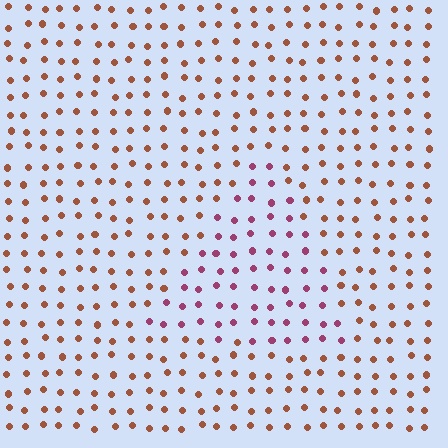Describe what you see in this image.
The image is filled with small brown elements in a uniform arrangement. A triangle-shaped region is visible where the elements are tinted to a slightly different hue, forming a subtle color boundary.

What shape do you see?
I see a triangle.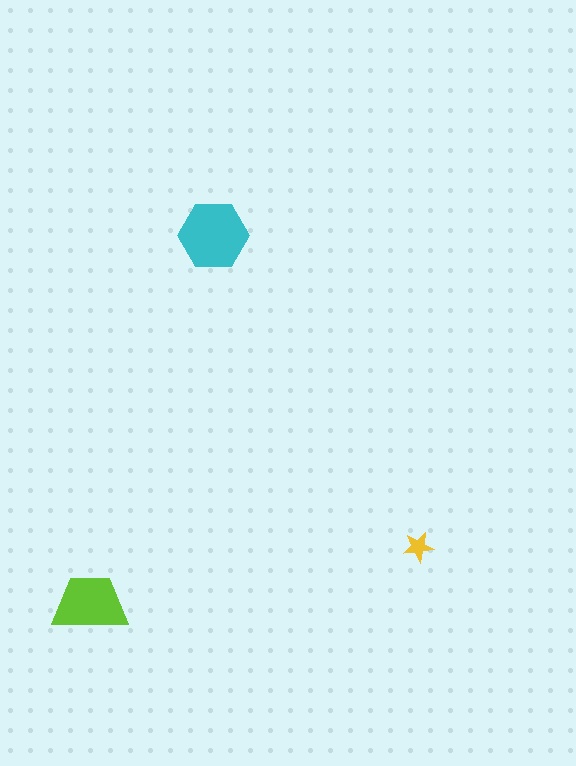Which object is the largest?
The cyan hexagon.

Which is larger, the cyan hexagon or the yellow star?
The cyan hexagon.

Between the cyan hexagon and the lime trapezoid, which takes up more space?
The cyan hexagon.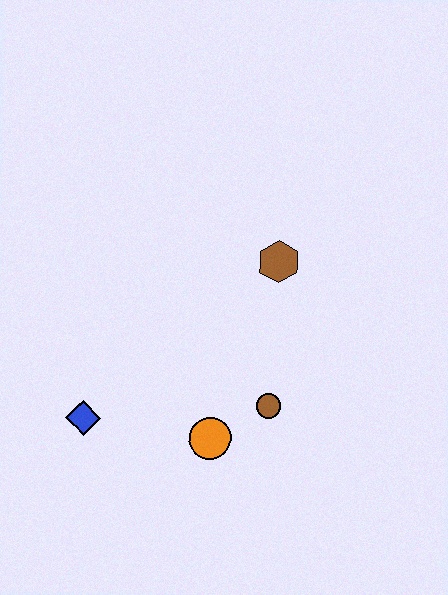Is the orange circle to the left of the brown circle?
Yes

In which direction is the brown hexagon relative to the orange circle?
The brown hexagon is above the orange circle.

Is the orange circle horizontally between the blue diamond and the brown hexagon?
Yes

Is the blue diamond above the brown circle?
No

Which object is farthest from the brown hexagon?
The blue diamond is farthest from the brown hexagon.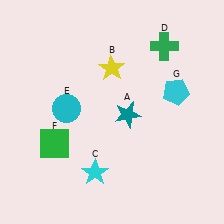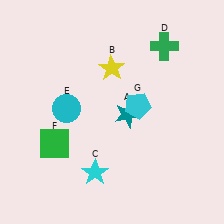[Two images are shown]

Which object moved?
The cyan pentagon (G) moved left.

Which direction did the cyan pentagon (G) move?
The cyan pentagon (G) moved left.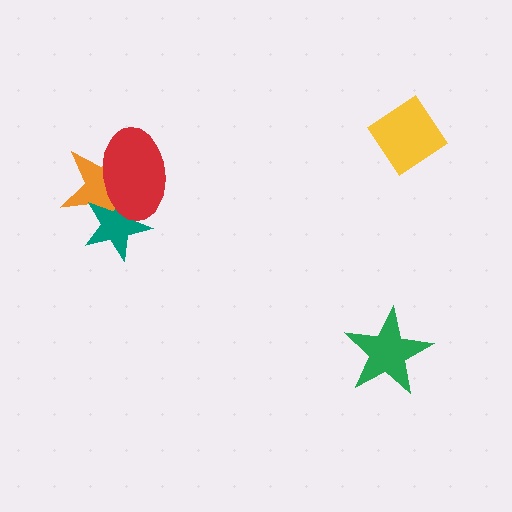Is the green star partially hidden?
No, no other shape covers it.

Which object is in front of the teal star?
The red ellipse is in front of the teal star.